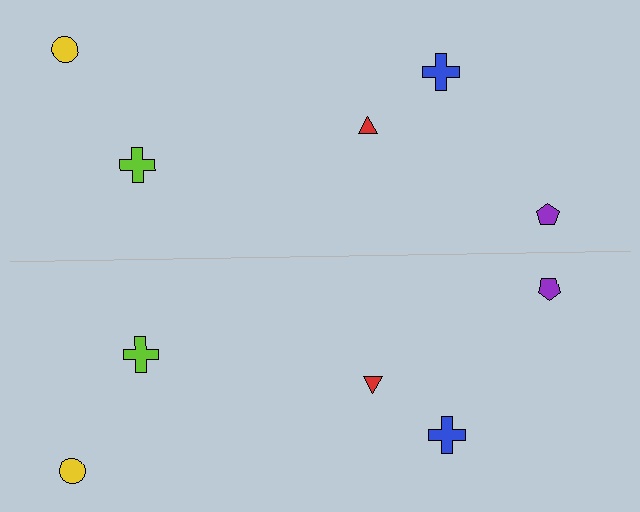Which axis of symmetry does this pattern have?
The pattern has a horizontal axis of symmetry running through the center of the image.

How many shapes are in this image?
There are 10 shapes in this image.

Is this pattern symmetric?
Yes, this pattern has bilateral (reflection) symmetry.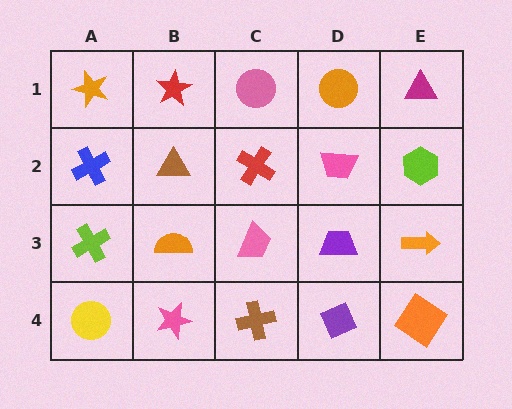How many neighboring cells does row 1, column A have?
2.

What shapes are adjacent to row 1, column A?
A blue cross (row 2, column A), a red star (row 1, column B).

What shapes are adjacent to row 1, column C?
A red cross (row 2, column C), a red star (row 1, column B), an orange circle (row 1, column D).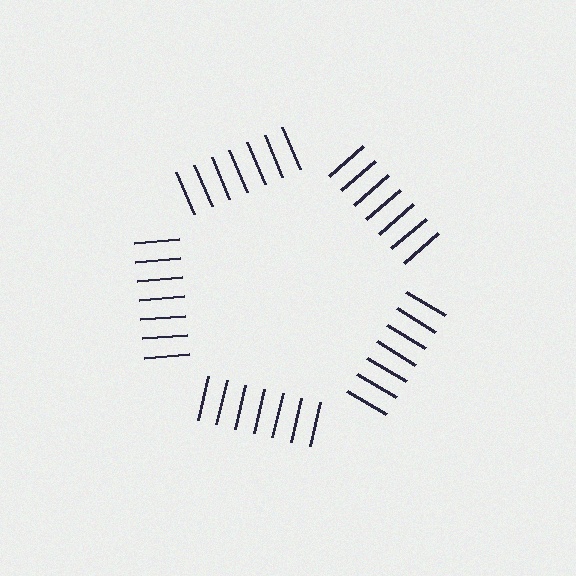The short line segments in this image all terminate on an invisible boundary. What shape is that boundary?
An illusory pentagon — the line segments terminate on its edges but no continuous stroke is drawn.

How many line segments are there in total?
35 — 7 along each of the 5 edges.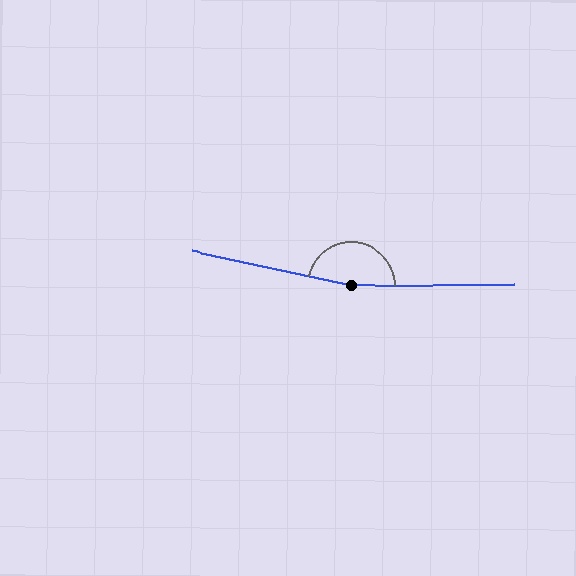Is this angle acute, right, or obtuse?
It is obtuse.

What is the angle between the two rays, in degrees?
Approximately 167 degrees.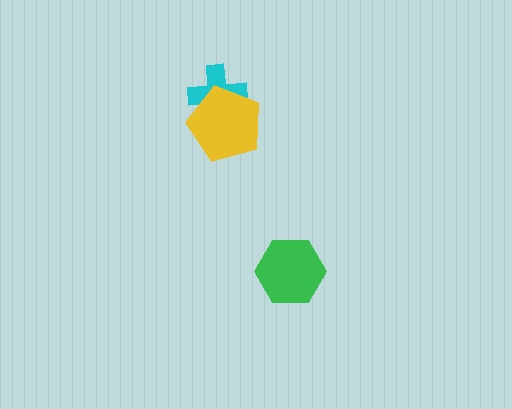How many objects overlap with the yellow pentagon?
1 object overlaps with the yellow pentagon.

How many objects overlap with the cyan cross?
1 object overlaps with the cyan cross.